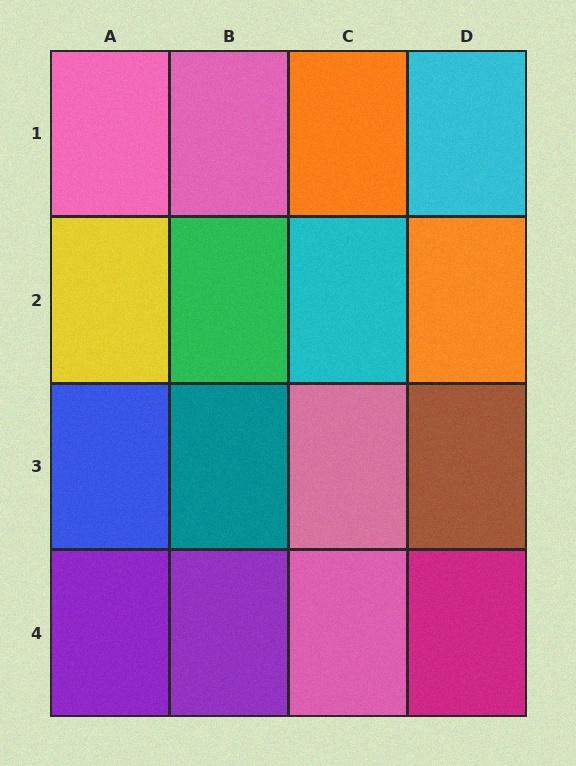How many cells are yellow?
1 cell is yellow.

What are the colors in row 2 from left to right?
Yellow, green, cyan, orange.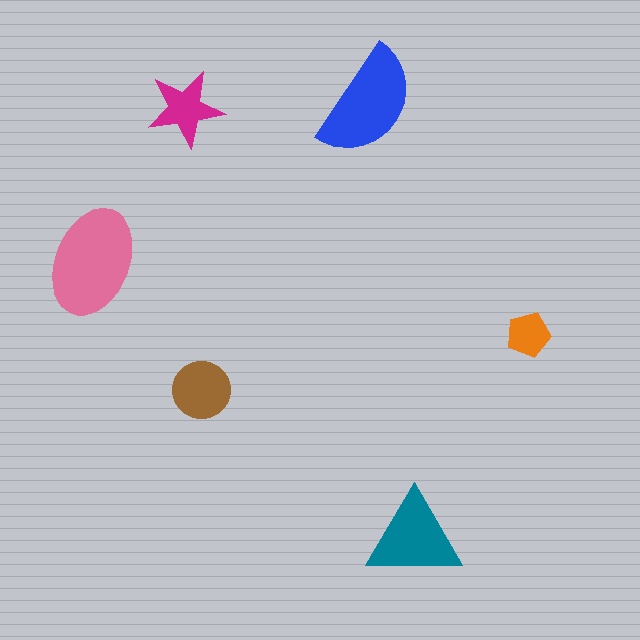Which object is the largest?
The pink ellipse.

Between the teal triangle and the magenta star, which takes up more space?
The teal triangle.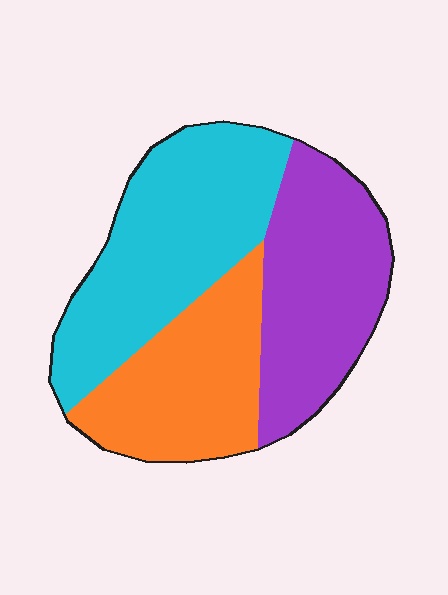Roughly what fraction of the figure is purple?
Purple covers 33% of the figure.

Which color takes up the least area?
Orange, at roughly 30%.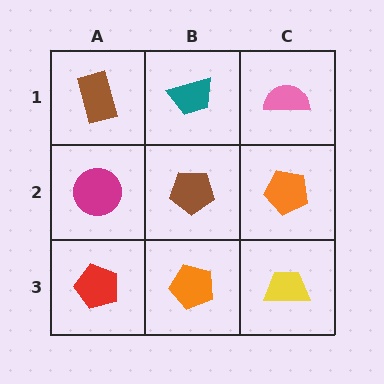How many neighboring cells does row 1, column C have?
2.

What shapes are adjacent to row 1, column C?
An orange pentagon (row 2, column C), a teal trapezoid (row 1, column B).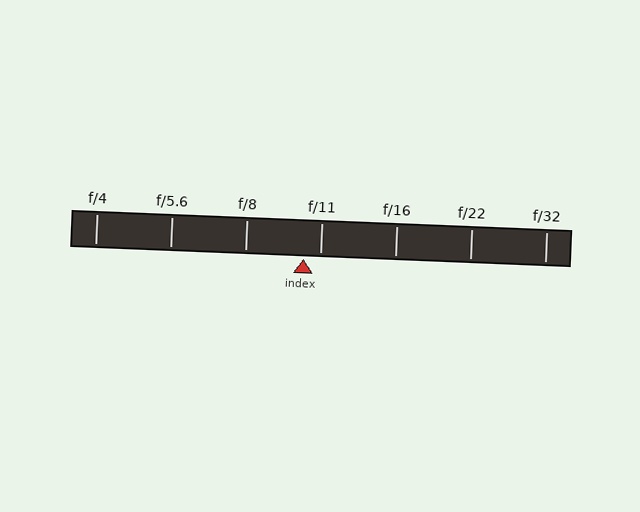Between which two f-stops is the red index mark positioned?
The index mark is between f/8 and f/11.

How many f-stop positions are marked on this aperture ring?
There are 7 f-stop positions marked.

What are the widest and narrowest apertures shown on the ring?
The widest aperture shown is f/4 and the narrowest is f/32.